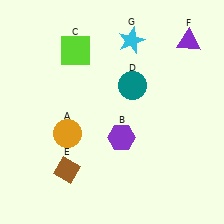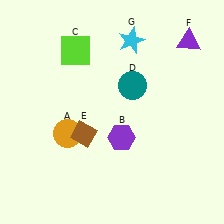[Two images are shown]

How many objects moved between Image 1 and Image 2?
1 object moved between the two images.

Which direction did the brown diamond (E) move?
The brown diamond (E) moved up.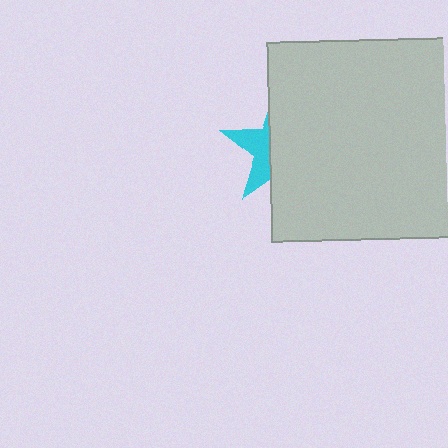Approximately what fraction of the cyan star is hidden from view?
Roughly 64% of the cyan star is hidden behind the light gray square.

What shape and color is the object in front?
The object in front is a light gray square.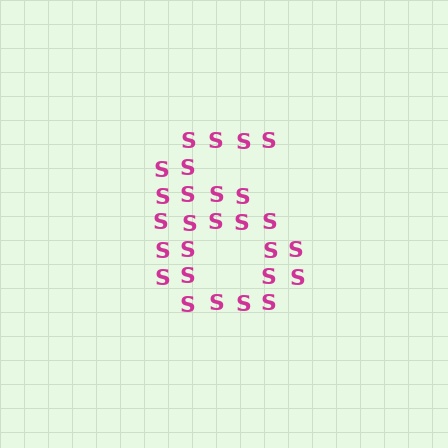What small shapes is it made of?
It is made of small letter S's.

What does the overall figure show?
The overall figure shows the digit 6.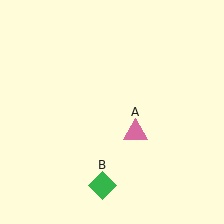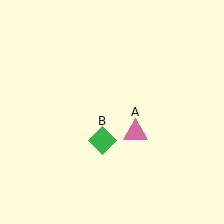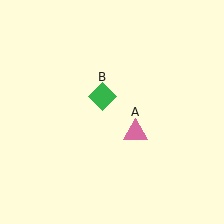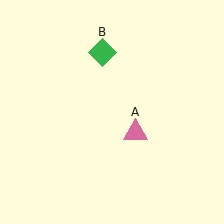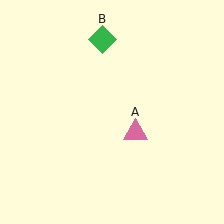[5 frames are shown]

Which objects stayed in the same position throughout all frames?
Pink triangle (object A) remained stationary.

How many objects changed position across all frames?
1 object changed position: green diamond (object B).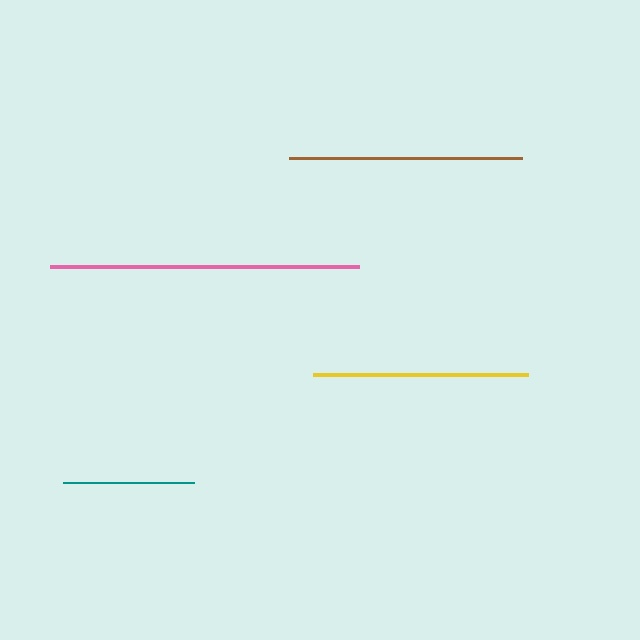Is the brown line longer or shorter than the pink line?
The pink line is longer than the brown line.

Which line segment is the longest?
The pink line is the longest at approximately 308 pixels.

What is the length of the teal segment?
The teal segment is approximately 131 pixels long.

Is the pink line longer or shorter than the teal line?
The pink line is longer than the teal line.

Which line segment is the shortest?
The teal line is the shortest at approximately 131 pixels.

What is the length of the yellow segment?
The yellow segment is approximately 216 pixels long.